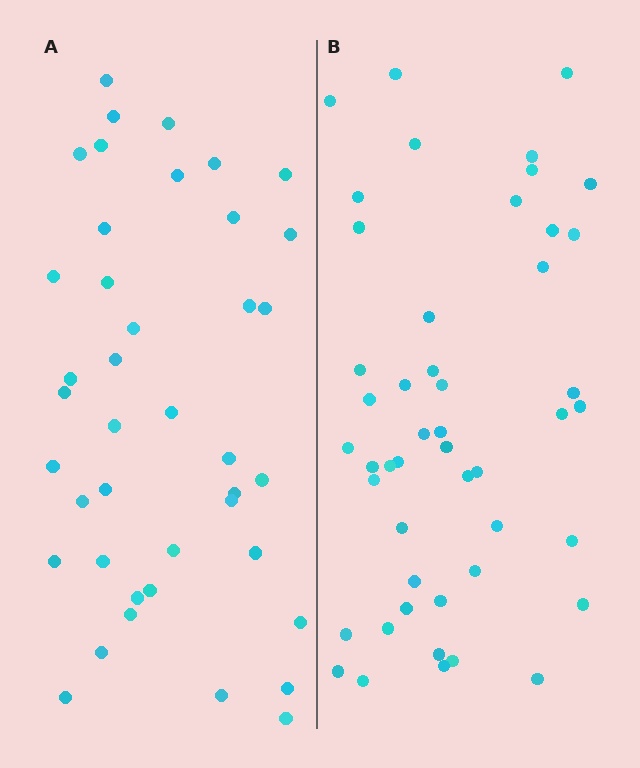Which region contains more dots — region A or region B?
Region B (the right region) has more dots.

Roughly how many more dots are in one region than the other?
Region B has roughly 8 or so more dots than region A.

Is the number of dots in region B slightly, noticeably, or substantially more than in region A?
Region B has only slightly more — the two regions are fairly close. The ratio is roughly 1.2 to 1.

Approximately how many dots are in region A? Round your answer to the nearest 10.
About 40 dots. (The exact count is 41, which rounds to 40.)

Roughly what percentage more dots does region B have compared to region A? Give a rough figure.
About 15% more.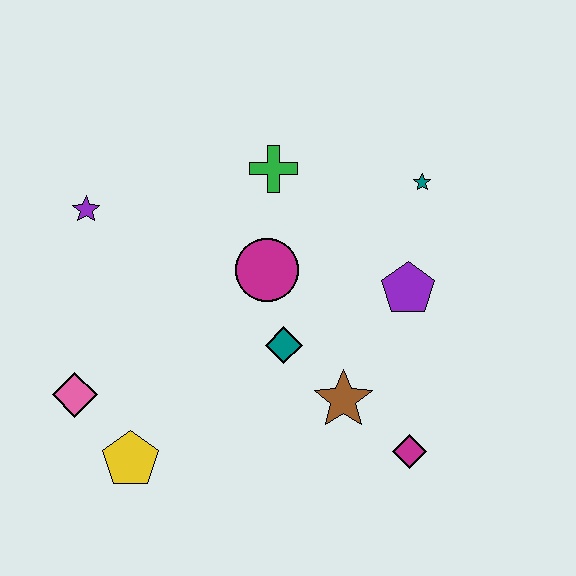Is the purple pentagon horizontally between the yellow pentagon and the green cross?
No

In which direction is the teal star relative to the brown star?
The teal star is above the brown star.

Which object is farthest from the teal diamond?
The purple star is farthest from the teal diamond.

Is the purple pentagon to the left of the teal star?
Yes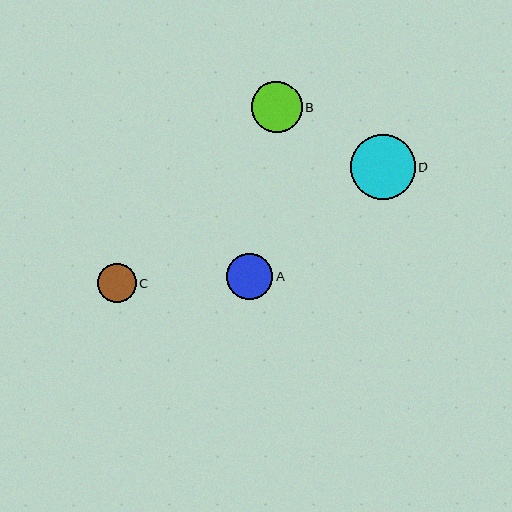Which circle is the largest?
Circle D is the largest with a size of approximately 65 pixels.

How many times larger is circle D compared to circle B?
Circle D is approximately 1.3 times the size of circle B.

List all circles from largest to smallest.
From largest to smallest: D, B, A, C.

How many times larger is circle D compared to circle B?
Circle D is approximately 1.3 times the size of circle B.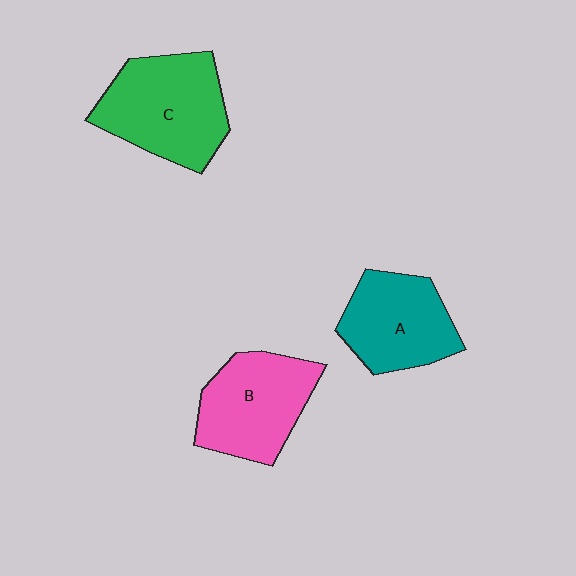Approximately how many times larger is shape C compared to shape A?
Approximately 1.2 times.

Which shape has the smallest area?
Shape A (teal).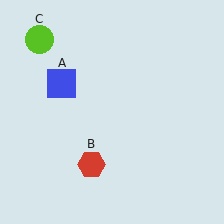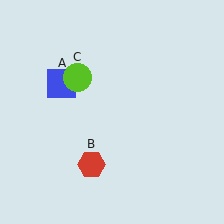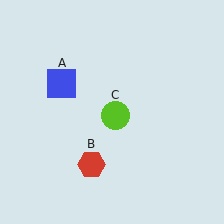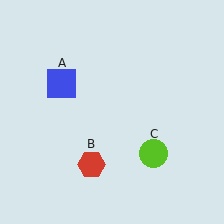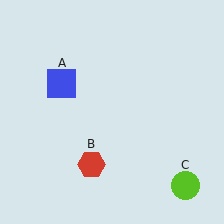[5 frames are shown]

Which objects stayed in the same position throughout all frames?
Blue square (object A) and red hexagon (object B) remained stationary.